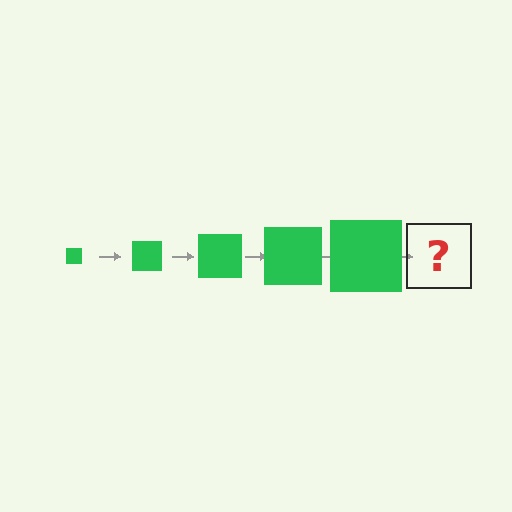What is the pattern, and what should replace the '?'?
The pattern is that the square gets progressively larger each step. The '?' should be a green square, larger than the previous one.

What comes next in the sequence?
The next element should be a green square, larger than the previous one.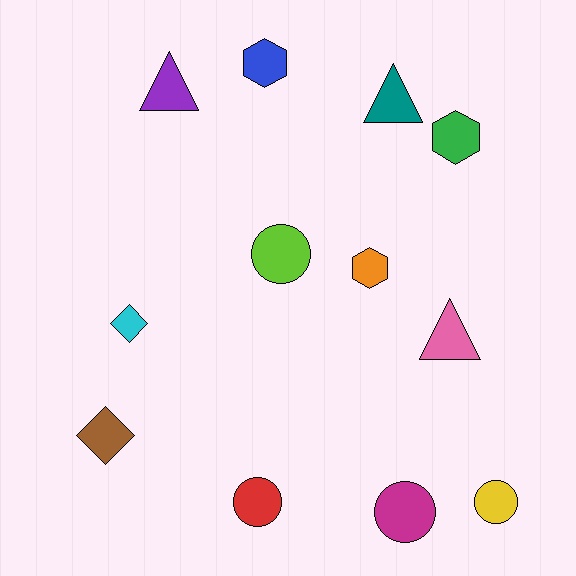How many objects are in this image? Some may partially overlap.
There are 12 objects.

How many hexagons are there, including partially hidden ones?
There are 3 hexagons.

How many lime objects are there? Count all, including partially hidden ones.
There is 1 lime object.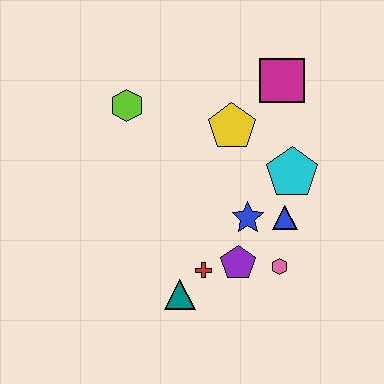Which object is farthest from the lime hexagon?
The pink hexagon is farthest from the lime hexagon.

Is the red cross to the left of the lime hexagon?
No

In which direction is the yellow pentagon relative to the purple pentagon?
The yellow pentagon is above the purple pentagon.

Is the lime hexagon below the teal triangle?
No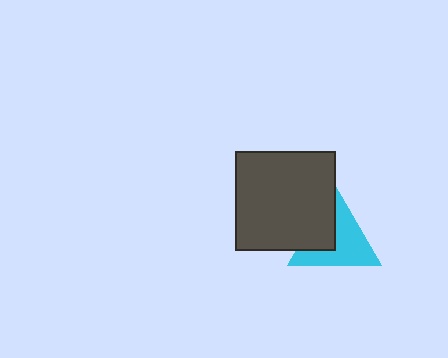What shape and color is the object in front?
The object in front is a dark gray square.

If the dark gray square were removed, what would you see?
You would see the complete cyan triangle.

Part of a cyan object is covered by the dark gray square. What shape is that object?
It is a triangle.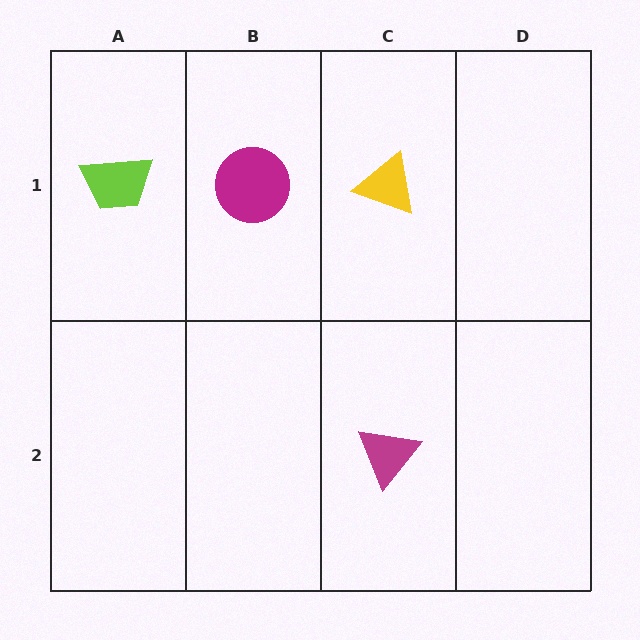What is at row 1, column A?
A lime trapezoid.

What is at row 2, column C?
A magenta triangle.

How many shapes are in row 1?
3 shapes.